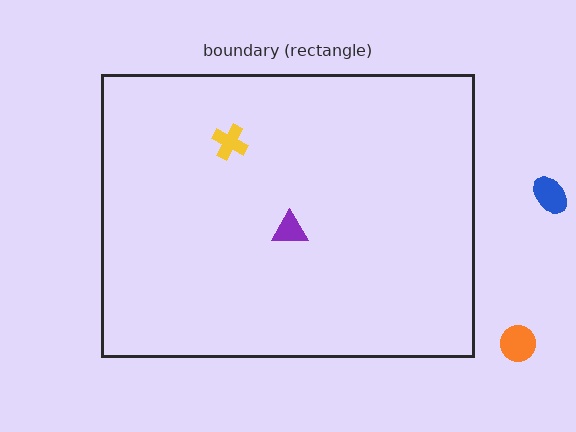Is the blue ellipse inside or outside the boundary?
Outside.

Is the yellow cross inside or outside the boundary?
Inside.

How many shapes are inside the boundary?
2 inside, 2 outside.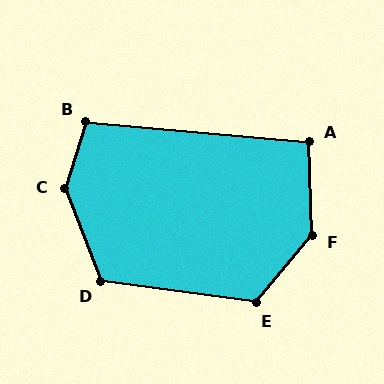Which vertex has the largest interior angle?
C, at approximately 141 degrees.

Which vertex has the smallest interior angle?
A, at approximately 97 degrees.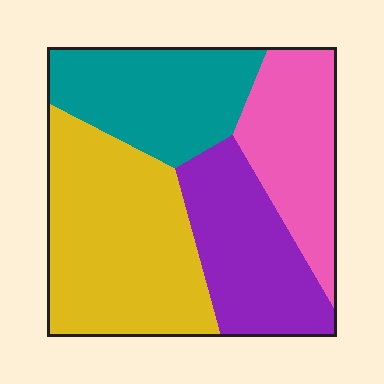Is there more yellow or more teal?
Yellow.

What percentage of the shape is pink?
Pink takes up less than a quarter of the shape.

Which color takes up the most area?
Yellow, at roughly 35%.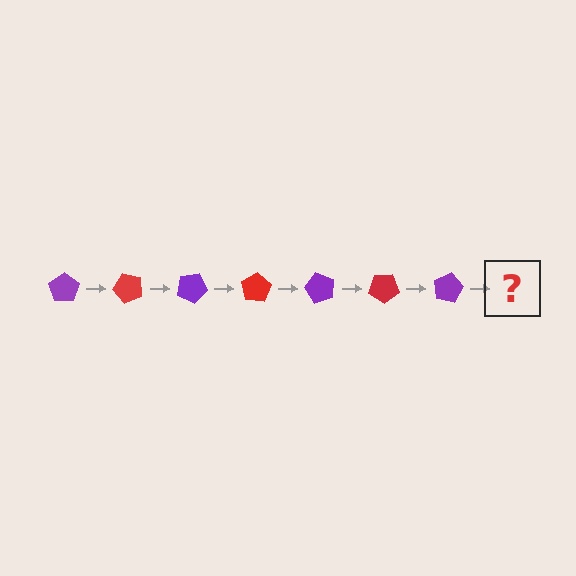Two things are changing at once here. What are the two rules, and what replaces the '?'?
The two rules are that it rotates 50 degrees each step and the color cycles through purple and red. The '?' should be a red pentagon, rotated 350 degrees from the start.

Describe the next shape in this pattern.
It should be a red pentagon, rotated 350 degrees from the start.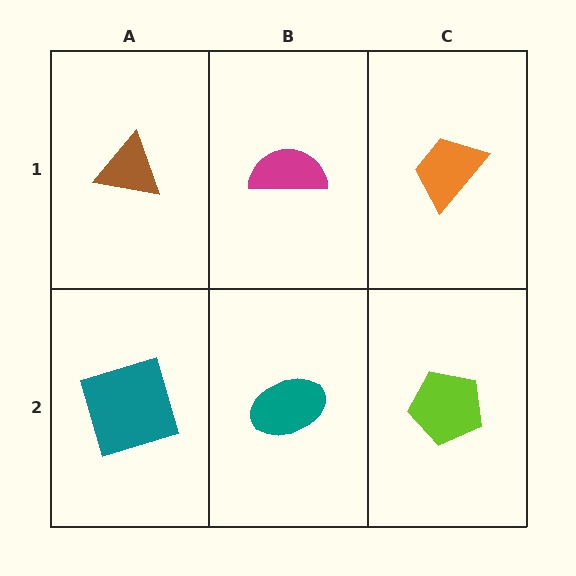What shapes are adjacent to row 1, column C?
A lime pentagon (row 2, column C), a magenta semicircle (row 1, column B).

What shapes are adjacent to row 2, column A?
A brown triangle (row 1, column A), a teal ellipse (row 2, column B).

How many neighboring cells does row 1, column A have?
2.